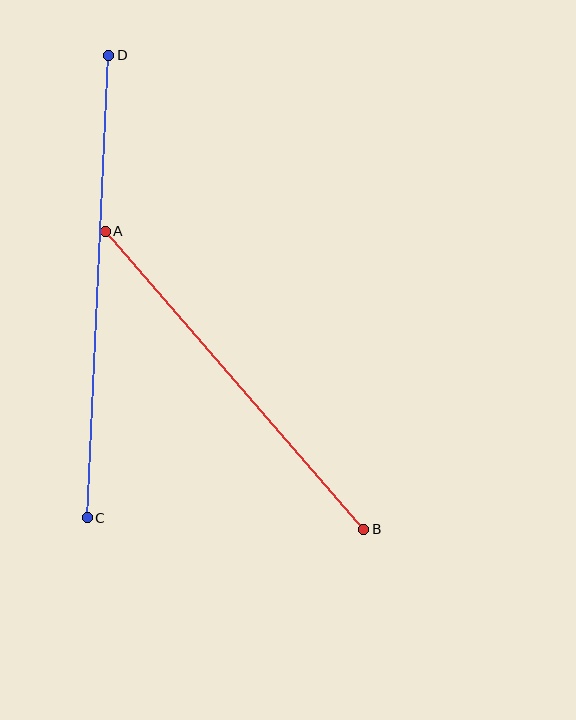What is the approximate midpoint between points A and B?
The midpoint is at approximately (235, 380) pixels.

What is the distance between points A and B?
The distance is approximately 394 pixels.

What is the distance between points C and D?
The distance is approximately 463 pixels.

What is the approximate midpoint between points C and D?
The midpoint is at approximately (98, 287) pixels.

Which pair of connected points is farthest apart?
Points C and D are farthest apart.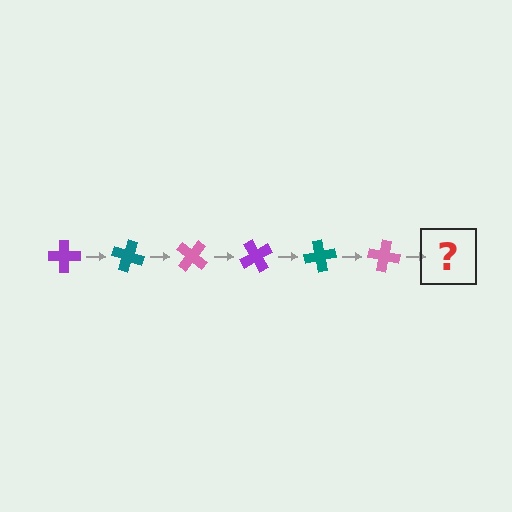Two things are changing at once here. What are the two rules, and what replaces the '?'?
The two rules are that it rotates 20 degrees each step and the color cycles through purple, teal, and pink. The '?' should be a purple cross, rotated 120 degrees from the start.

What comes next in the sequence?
The next element should be a purple cross, rotated 120 degrees from the start.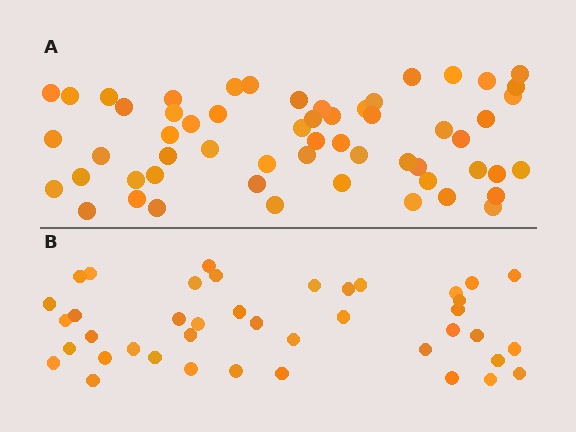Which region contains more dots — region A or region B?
Region A (the top region) has more dots.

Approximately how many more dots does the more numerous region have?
Region A has approximately 15 more dots than region B.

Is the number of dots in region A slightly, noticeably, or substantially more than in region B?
Region A has noticeably more, but not dramatically so. The ratio is roughly 1.4 to 1.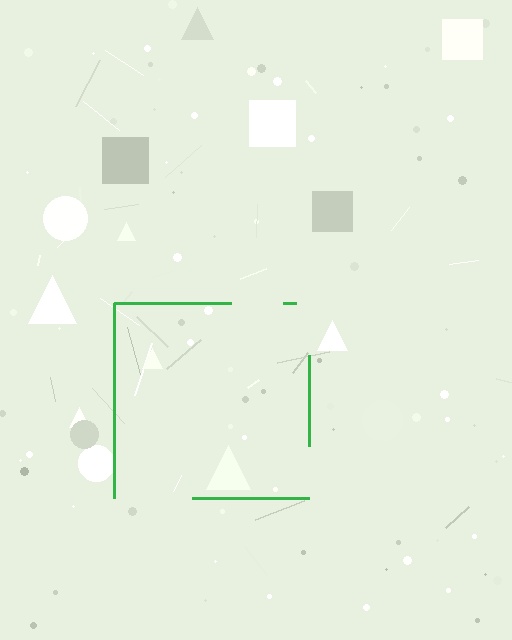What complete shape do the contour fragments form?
The contour fragments form a square.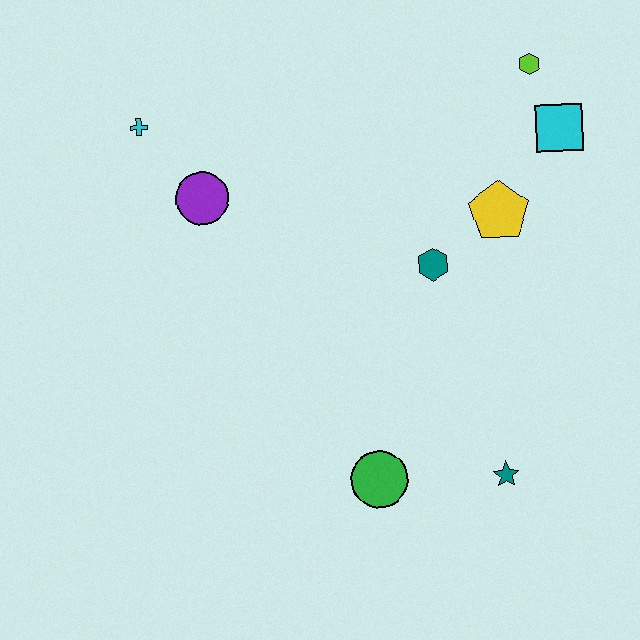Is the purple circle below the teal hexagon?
No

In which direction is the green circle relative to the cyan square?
The green circle is below the cyan square.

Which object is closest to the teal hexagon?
The yellow pentagon is closest to the teal hexagon.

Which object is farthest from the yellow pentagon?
The cyan cross is farthest from the yellow pentagon.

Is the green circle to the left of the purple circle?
No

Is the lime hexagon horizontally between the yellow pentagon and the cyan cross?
No